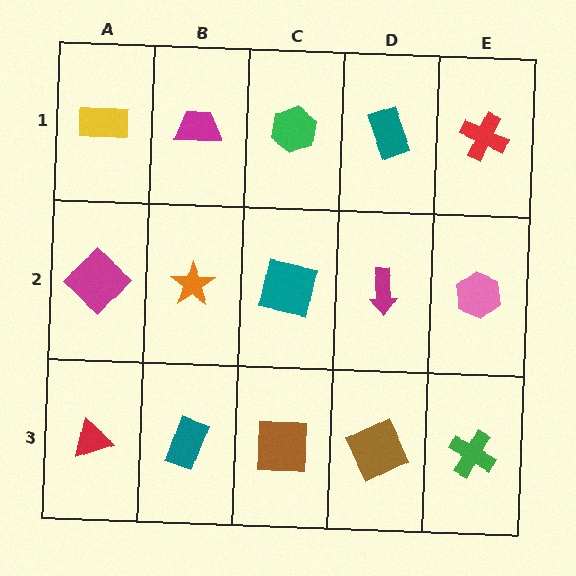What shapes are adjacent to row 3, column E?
A pink hexagon (row 2, column E), a brown square (row 3, column D).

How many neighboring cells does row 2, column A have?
3.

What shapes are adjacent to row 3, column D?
A magenta arrow (row 2, column D), a brown square (row 3, column C), a green cross (row 3, column E).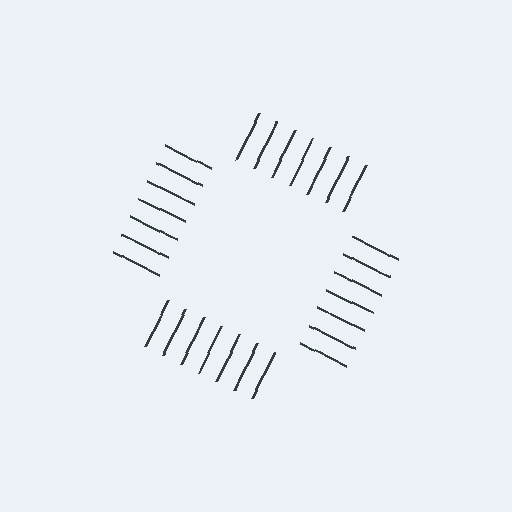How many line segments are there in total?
28 — 7 along each of the 4 edges.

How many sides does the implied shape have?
4 sides — the line-ends trace a square.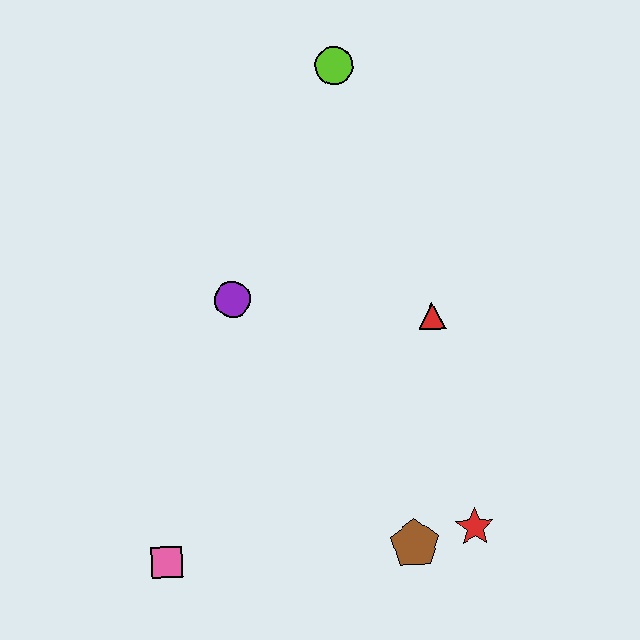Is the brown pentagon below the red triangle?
Yes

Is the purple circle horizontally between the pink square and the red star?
Yes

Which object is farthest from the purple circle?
The red star is farthest from the purple circle.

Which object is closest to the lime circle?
The purple circle is closest to the lime circle.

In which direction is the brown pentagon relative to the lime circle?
The brown pentagon is below the lime circle.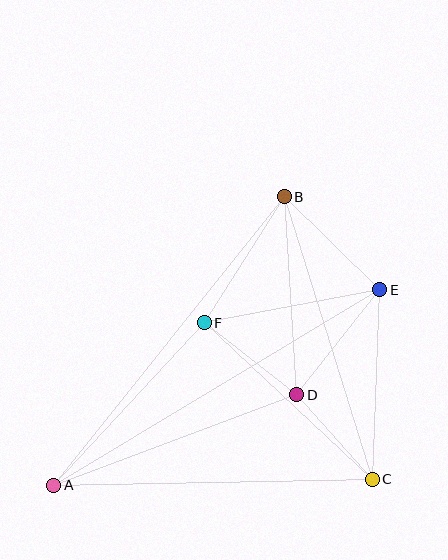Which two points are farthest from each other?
Points A and E are farthest from each other.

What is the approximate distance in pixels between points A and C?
The distance between A and C is approximately 319 pixels.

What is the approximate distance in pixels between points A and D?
The distance between A and D is approximately 259 pixels.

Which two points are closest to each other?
Points C and D are closest to each other.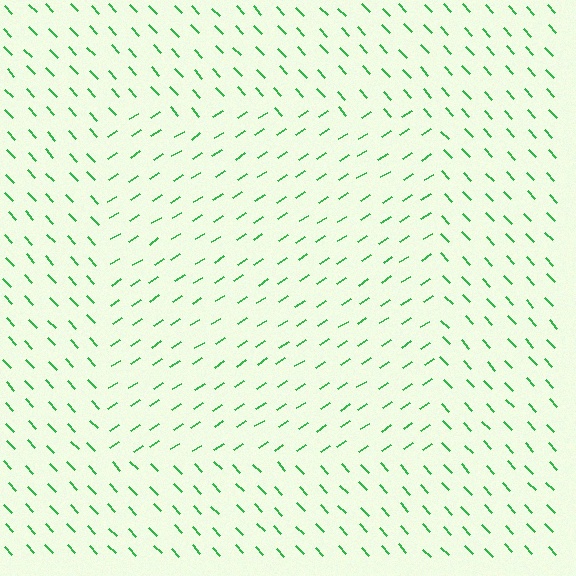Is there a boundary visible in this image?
Yes, there is a texture boundary formed by a change in line orientation.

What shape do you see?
I see a rectangle.